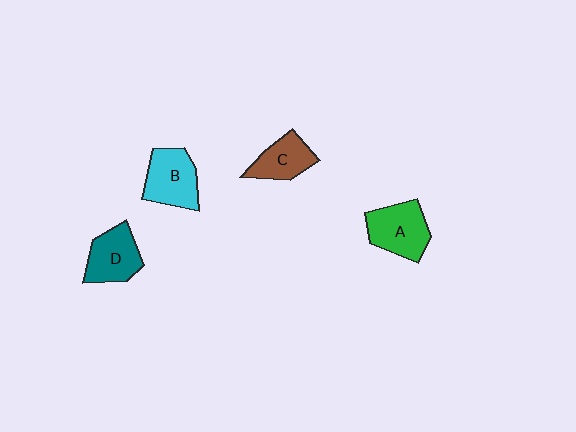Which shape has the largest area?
Shape A (green).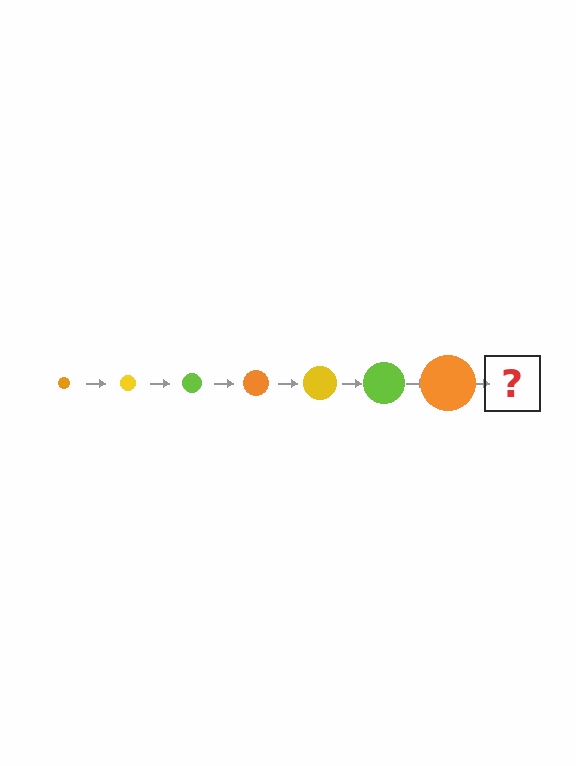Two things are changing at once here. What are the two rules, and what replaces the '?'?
The two rules are that the circle grows larger each step and the color cycles through orange, yellow, and lime. The '?' should be a yellow circle, larger than the previous one.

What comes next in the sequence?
The next element should be a yellow circle, larger than the previous one.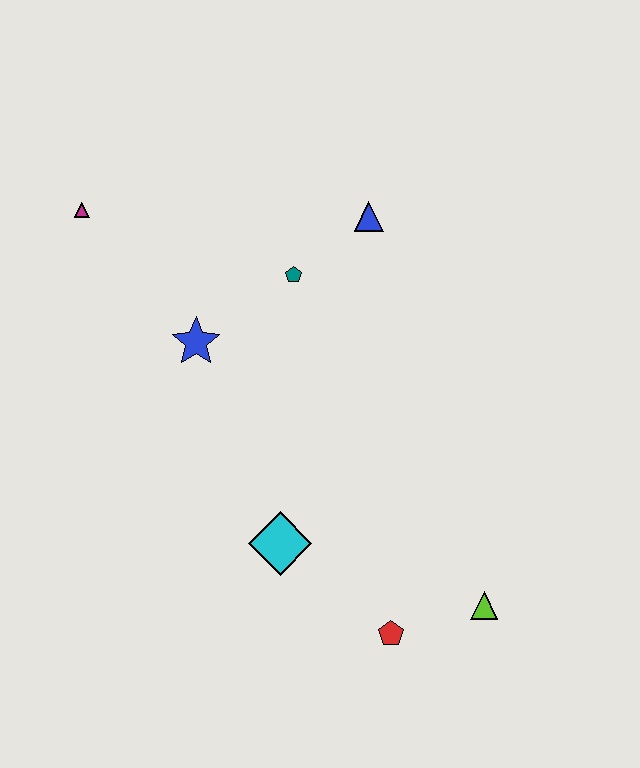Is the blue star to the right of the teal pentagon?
No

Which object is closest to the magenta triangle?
The blue star is closest to the magenta triangle.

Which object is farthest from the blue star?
The lime triangle is farthest from the blue star.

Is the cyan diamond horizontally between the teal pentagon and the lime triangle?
No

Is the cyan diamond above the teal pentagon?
No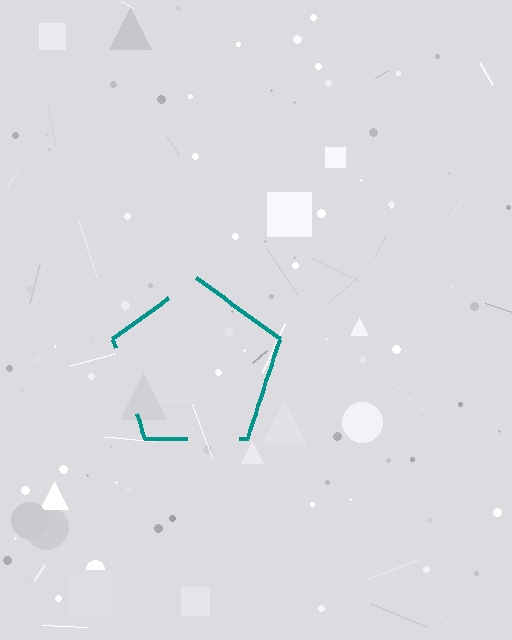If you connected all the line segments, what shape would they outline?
They would outline a pentagon.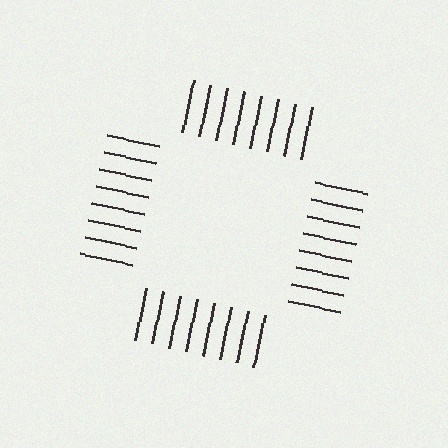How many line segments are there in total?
32 — 8 along each of the 4 edges.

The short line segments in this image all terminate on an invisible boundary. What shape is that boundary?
An illusory square — the line segments terminate on its edges but no continuous stroke is drawn.